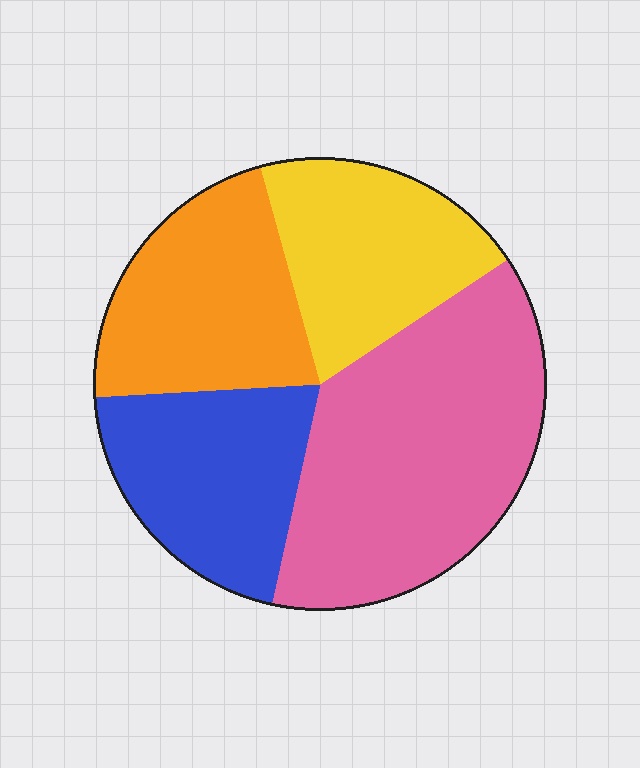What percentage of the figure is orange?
Orange takes up about one fifth (1/5) of the figure.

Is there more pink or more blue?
Pink.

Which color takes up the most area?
Pink, at roughly 40%.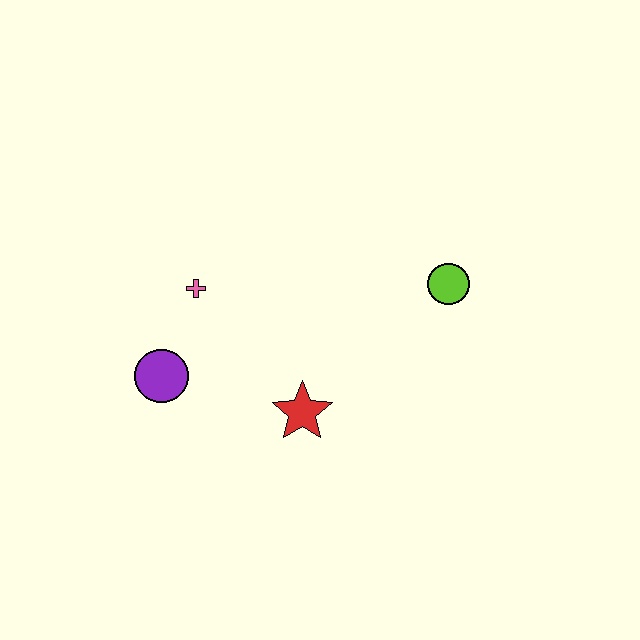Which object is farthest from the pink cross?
The lime circle is farthest from the pink cross.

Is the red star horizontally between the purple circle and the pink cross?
No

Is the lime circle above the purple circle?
Yes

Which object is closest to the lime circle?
The red star is closest to the lime circle.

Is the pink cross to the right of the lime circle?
No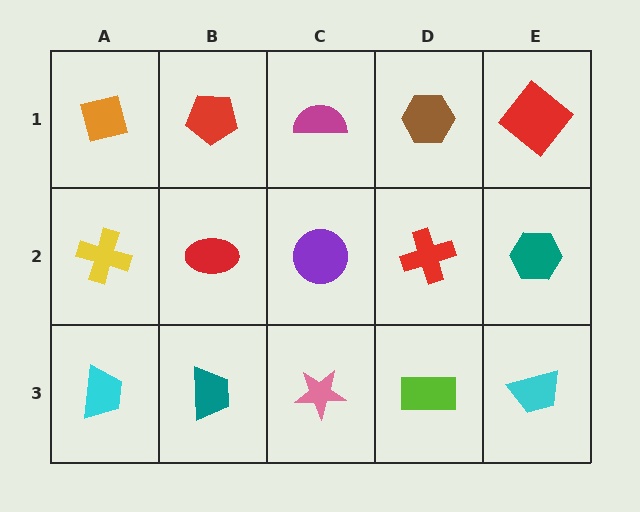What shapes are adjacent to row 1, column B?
A red ellipse (row 2, column B), an orange square (row 1, column A), a magenta semicircle (row 1, column C).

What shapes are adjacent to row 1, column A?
A yellow cross (row 2, column A), a red pentagon (row 1, column B).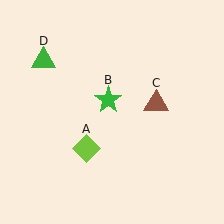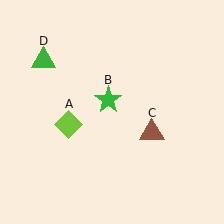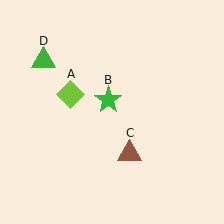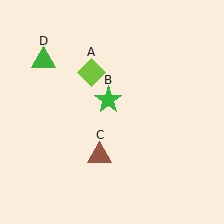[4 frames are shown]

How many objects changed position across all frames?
2 objects changed position: lime diamond (object A), brown triangle (object C).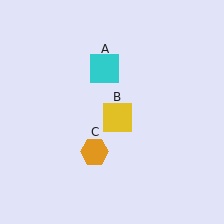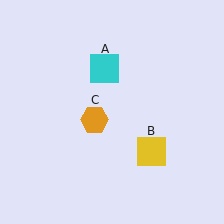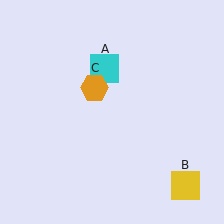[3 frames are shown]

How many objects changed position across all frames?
2 objects changed position: yellow square (object B), orange hexagon (object C).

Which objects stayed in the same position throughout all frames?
Cyan square (object A) remained stationary.